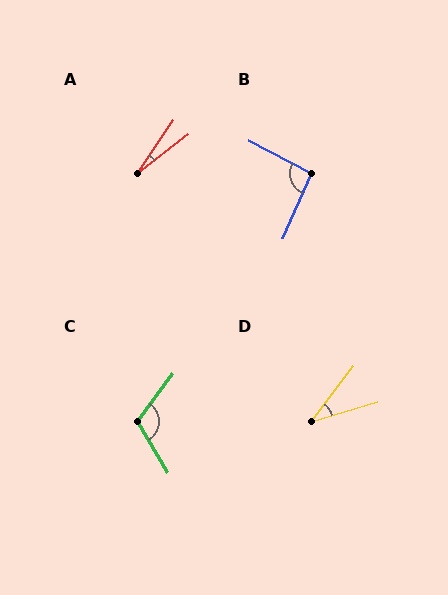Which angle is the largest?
C, at approximately 113 degrees.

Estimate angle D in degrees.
Approximately 36 degrees.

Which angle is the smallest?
A, at approximately 18 degrees.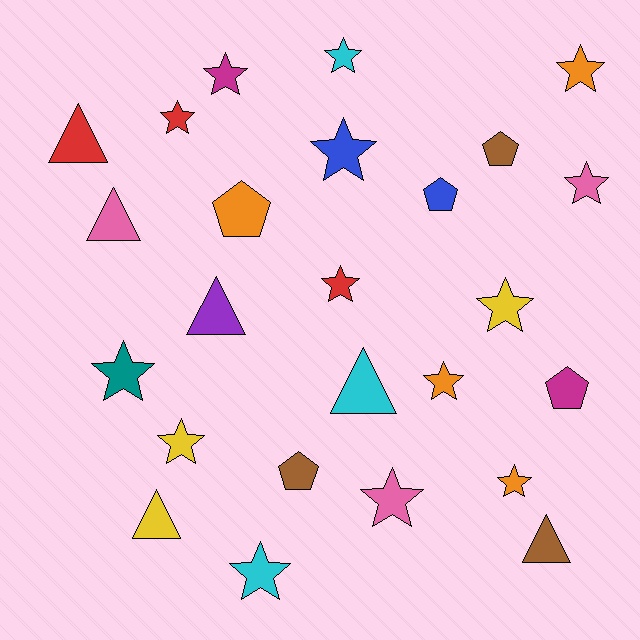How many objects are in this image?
There are 25 objects.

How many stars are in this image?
There are 14 stars.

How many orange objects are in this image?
There are 4 orange objects.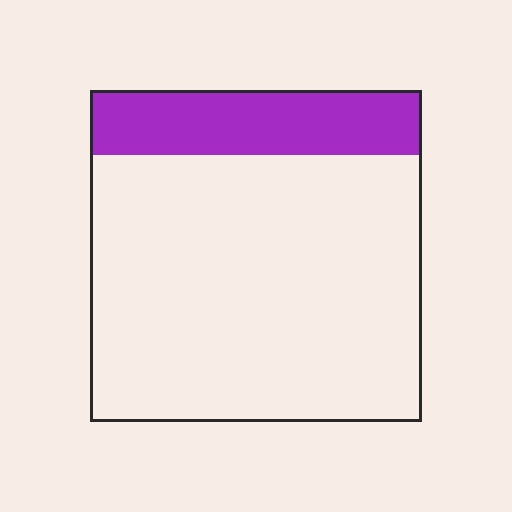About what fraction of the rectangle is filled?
About one fifth (1/5).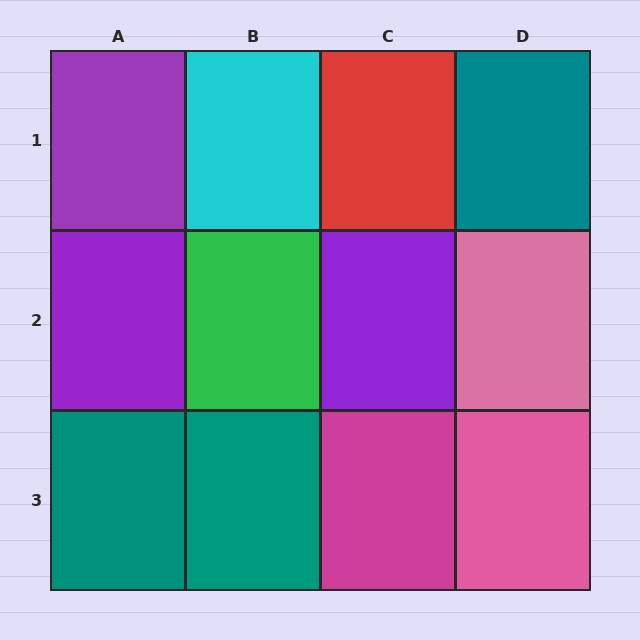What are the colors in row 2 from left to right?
Purple, green, purple, pink.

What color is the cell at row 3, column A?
Teal.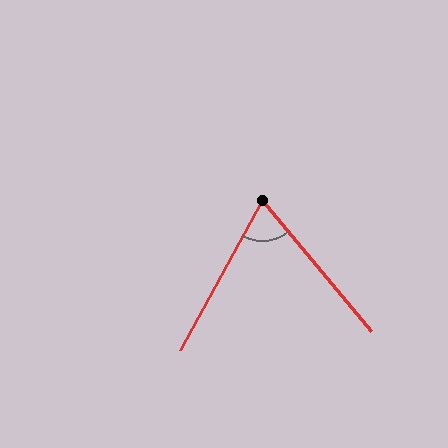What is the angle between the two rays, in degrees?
Approximately 68 degrees.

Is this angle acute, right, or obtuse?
It is acute.